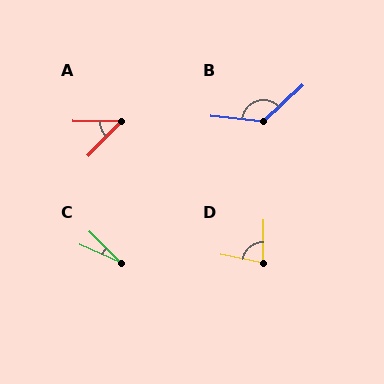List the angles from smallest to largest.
C (21°), A (47°), D (80°), B (131°).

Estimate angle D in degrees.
Approximately 80 degrees.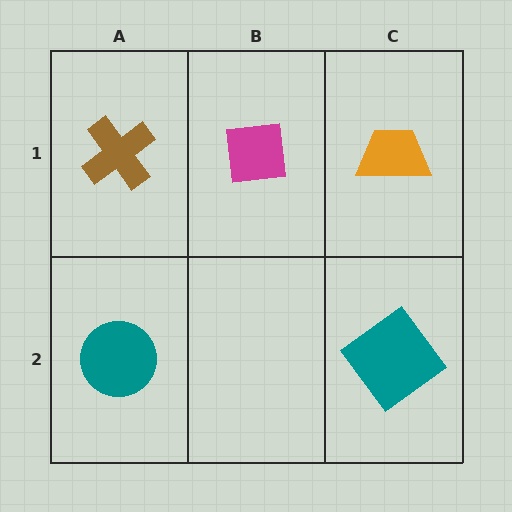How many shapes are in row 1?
3 shapes.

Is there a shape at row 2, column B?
No, that cell is empty.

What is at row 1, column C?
An orange trapezoid.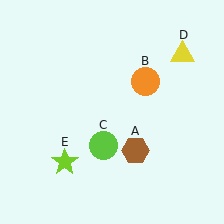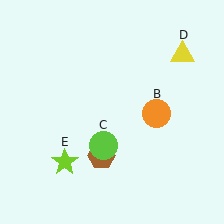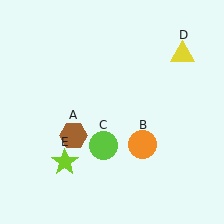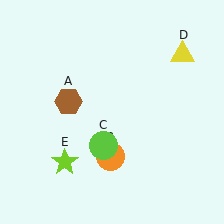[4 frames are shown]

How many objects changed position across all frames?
2 objects changed position: brown hexagon (object A), orange circle (object B).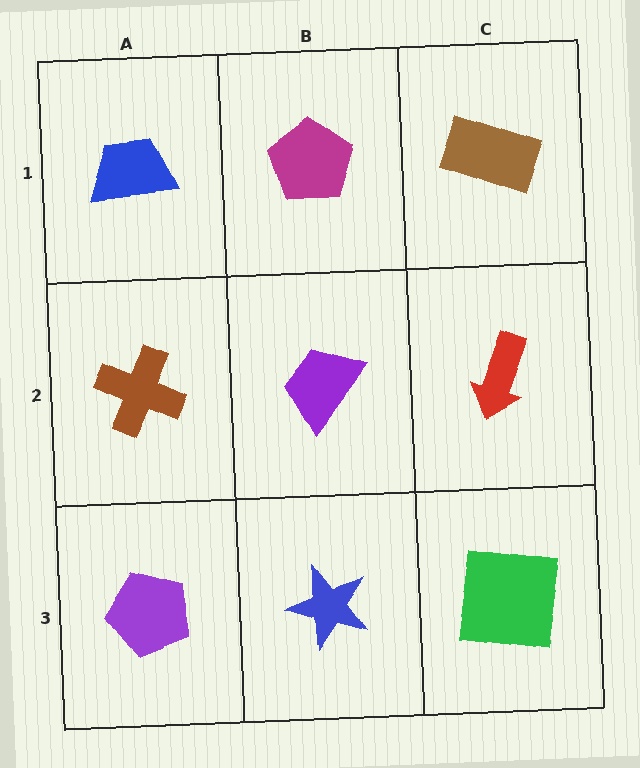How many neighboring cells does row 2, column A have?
3.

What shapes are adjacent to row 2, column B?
A magenta pentagon (row 1, column B), a blue star (row 3, column B), a brown cross (row 2, column A), a red arrow (row 2, column C).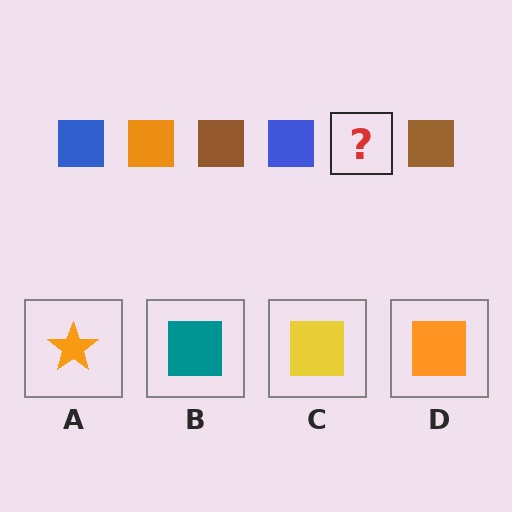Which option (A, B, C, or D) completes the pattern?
D.